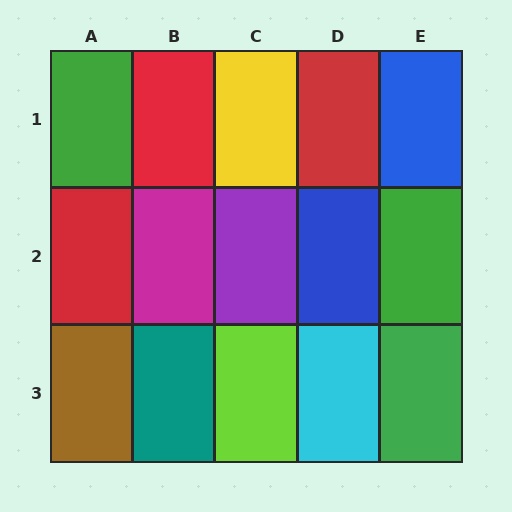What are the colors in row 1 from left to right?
Green, red, yellow, red, blue.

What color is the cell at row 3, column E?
Green.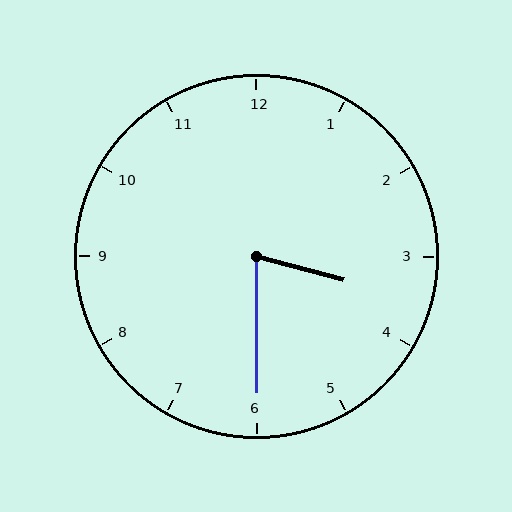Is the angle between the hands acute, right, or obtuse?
It is acute.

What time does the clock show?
3:30.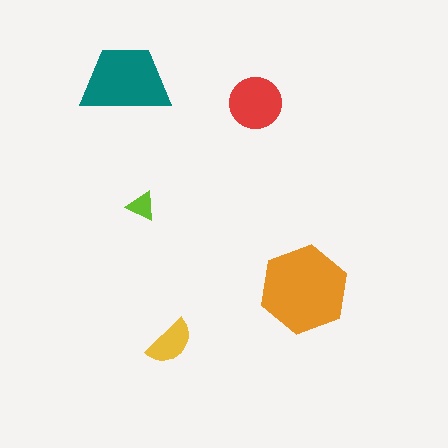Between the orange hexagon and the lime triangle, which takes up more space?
The orange hexagon.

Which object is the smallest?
The lime triangle.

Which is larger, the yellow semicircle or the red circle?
The red circle.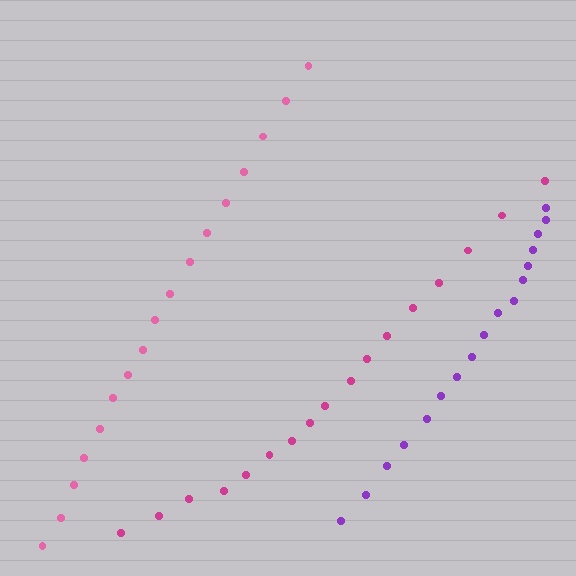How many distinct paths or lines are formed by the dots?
There are 3 distinct paths.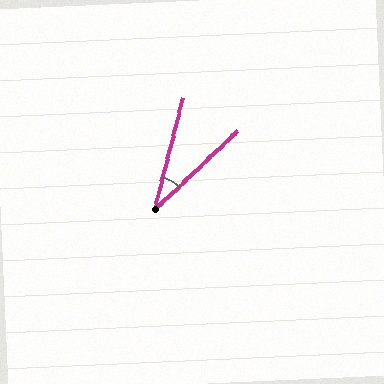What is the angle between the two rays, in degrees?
Approximately 32 degrees.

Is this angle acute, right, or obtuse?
It is acute.